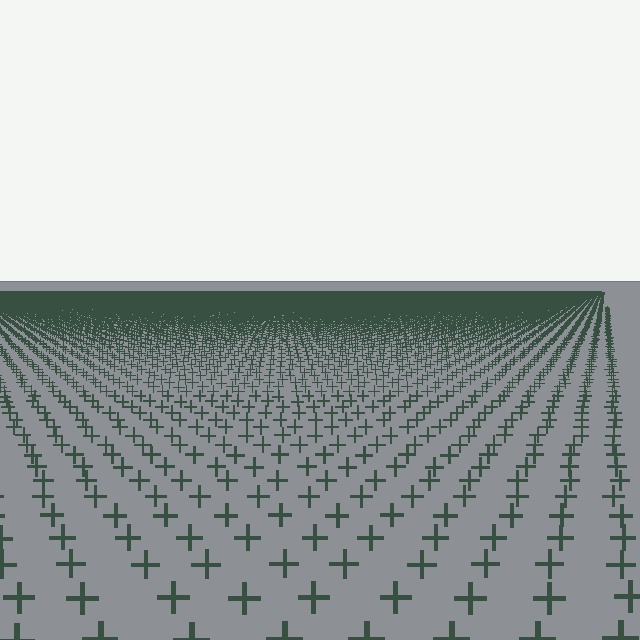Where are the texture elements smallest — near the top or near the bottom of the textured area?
Near the top.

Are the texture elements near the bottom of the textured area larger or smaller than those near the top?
Larger. Near the bottom, elements are closer to the viewer and appear at a bigger on-screen size.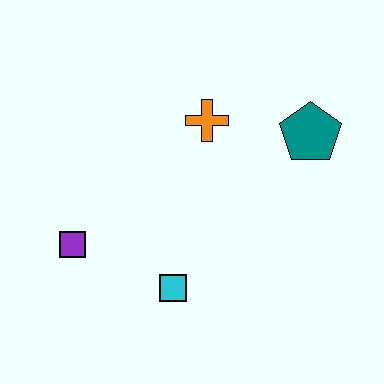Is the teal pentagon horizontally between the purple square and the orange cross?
No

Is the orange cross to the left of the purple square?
No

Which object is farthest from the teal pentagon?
The purple square is farthest from the teal pentagon.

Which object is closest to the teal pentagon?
The orange cross is closest to the teal pentagon.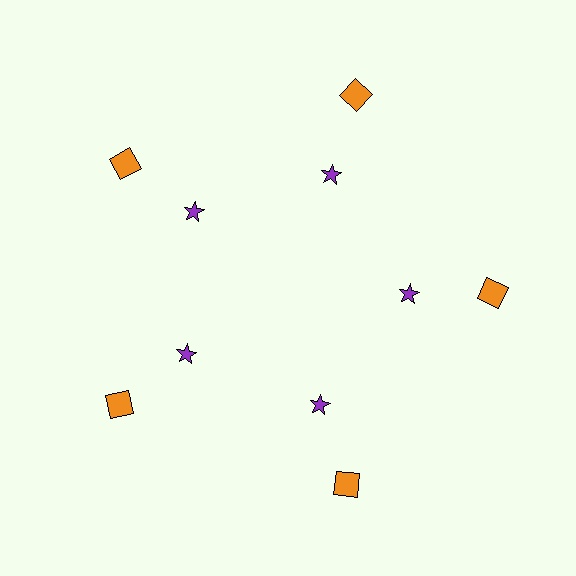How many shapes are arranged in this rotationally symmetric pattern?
There are 10 shapes, arranged in 5 groups of 2.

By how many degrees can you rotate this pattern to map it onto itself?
The pattern maps onto itself every 72 degrees of rotation.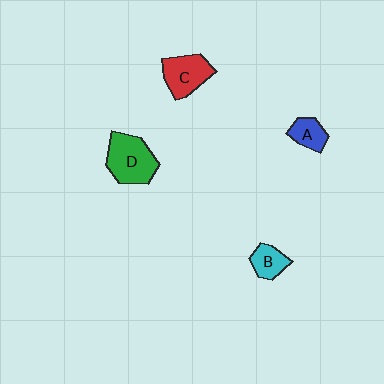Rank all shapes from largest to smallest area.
From largest to smallest: D (green), C (red), B (cyan), A (blue).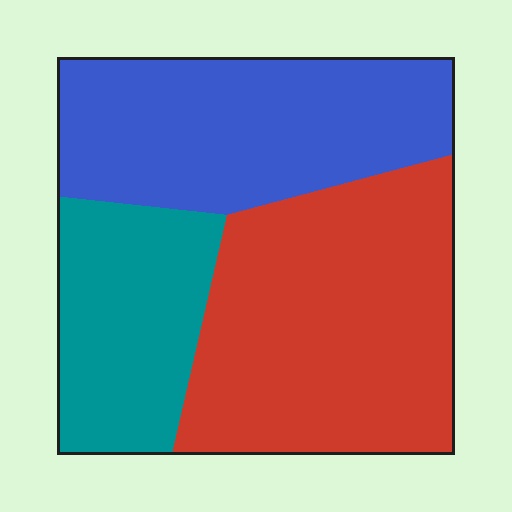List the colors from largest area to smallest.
From largest to smallest: red, blue, teal.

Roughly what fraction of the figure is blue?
Blue covers 34% of the figure.